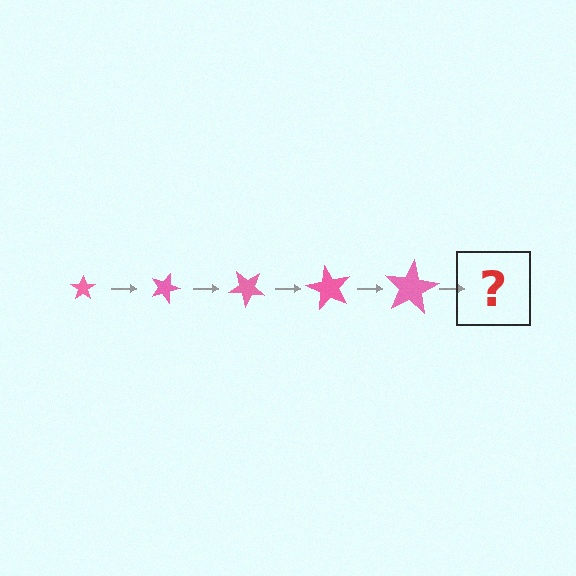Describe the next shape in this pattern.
It should be a star, larger than the previous one and rotated 100 degrees from the start.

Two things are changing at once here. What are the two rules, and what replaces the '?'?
The two rules are that the star grows larger each step and it rotates 20 degrees each step. The '?' should be a star, larger than the previous one and rotated 100 degrees from the start.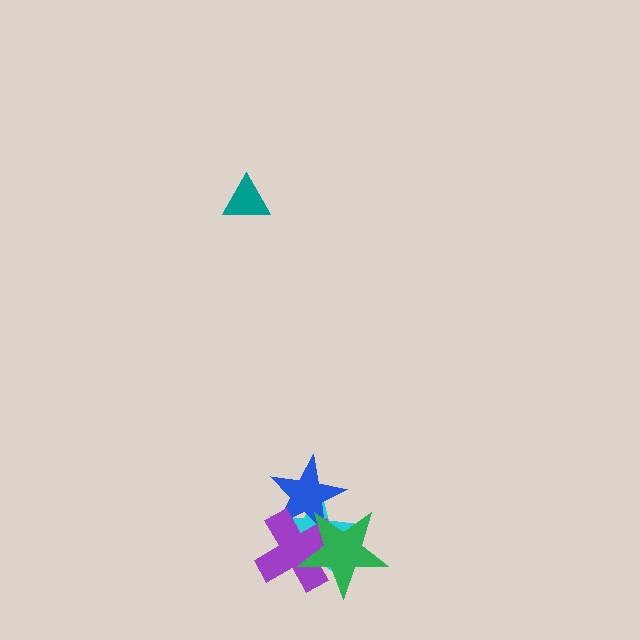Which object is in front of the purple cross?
The green star is in front of the purple cross.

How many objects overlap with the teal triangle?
0 objects overlap with the teal triangle.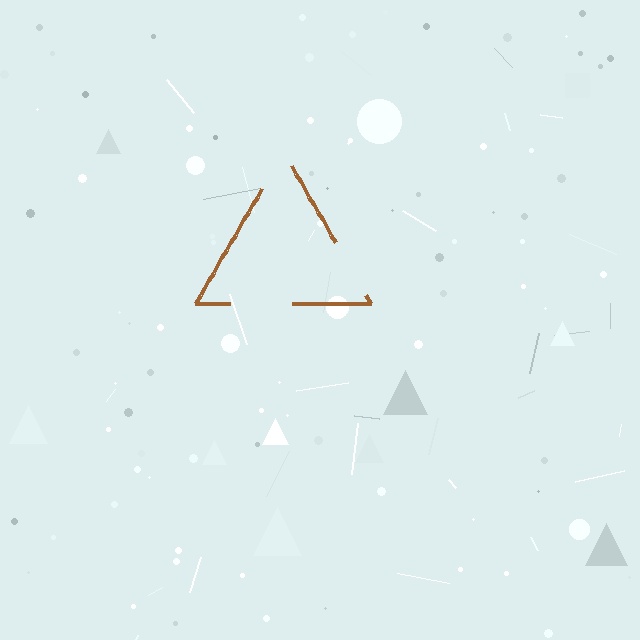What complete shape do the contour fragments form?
The contour fragments form a triangle.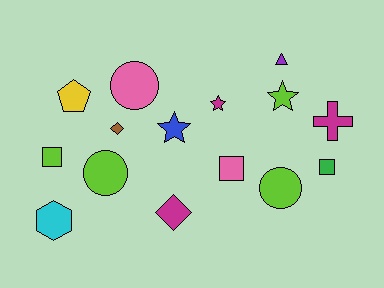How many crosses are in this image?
There is 1 cross.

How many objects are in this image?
There are 15 objects.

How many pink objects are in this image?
There are 2 pink objects.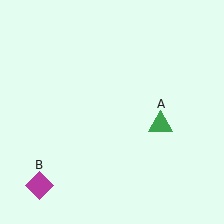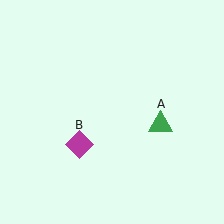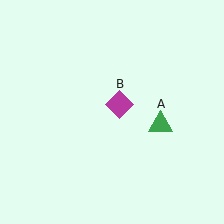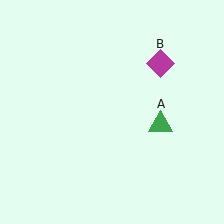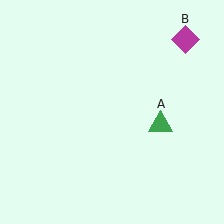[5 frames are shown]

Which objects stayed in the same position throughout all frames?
Green triangle (object A) remained stationary.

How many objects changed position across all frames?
1 object changed position: magenta diamond (object B).